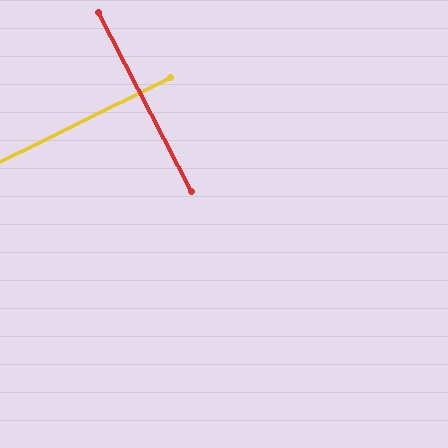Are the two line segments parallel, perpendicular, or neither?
Perpendicular — they meet at approximately 89°.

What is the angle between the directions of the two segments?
Approximately 89 degrees.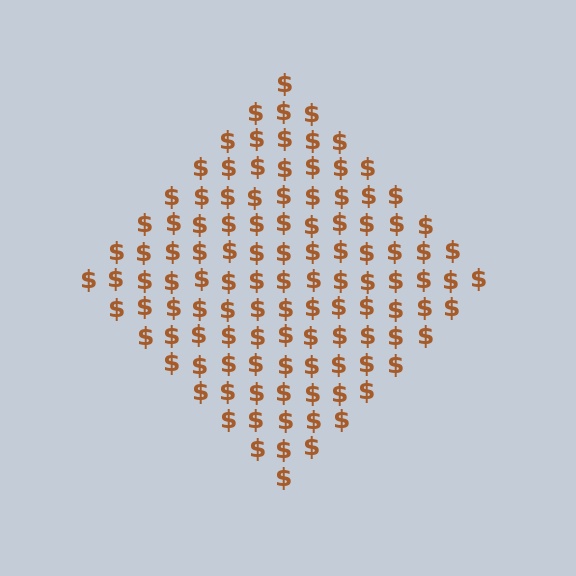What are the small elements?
The small elements are dollar signs.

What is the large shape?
The large shape is a diamond.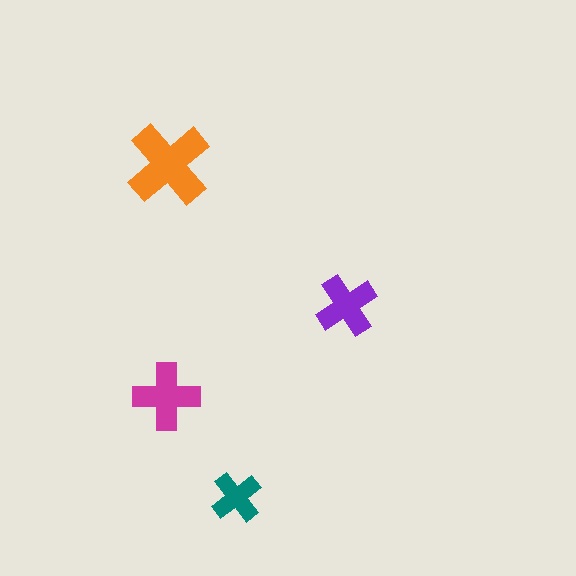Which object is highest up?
The orange cross is topmost.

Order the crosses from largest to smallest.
the orange one, the magenta one, the purple one, the teal one.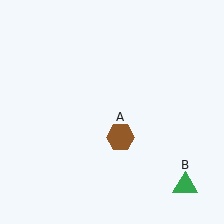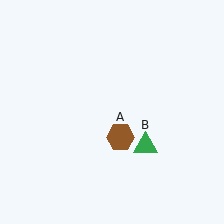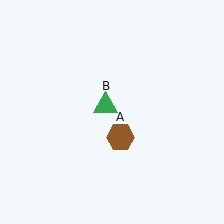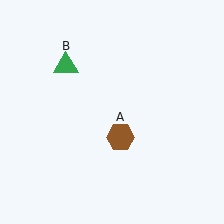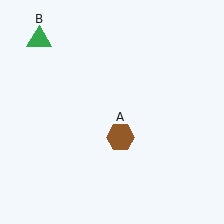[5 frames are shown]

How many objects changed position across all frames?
1 object changed position: green triangle (object B).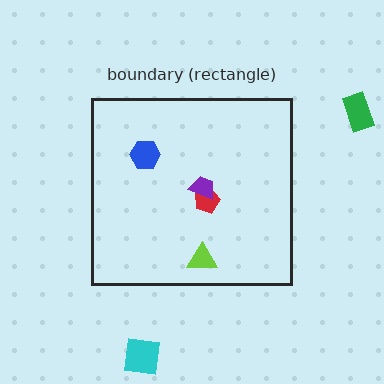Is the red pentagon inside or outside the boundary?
Inside.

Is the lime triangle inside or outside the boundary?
Inside.